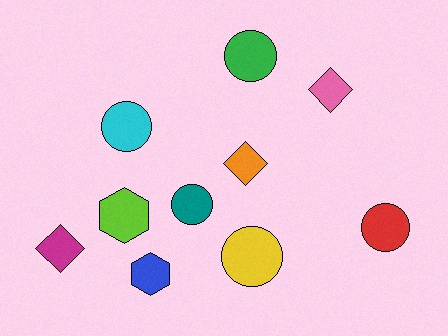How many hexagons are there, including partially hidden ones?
There are 2 hexagons.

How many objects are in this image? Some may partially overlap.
There are 10 objects.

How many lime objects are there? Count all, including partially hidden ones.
There is 1 lime object.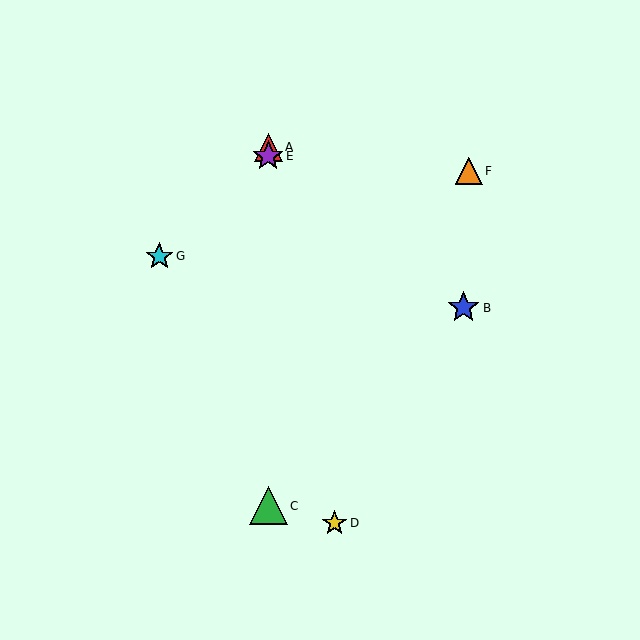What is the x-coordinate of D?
Object D is at x≈334.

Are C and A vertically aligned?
Yes, both are at x≈268.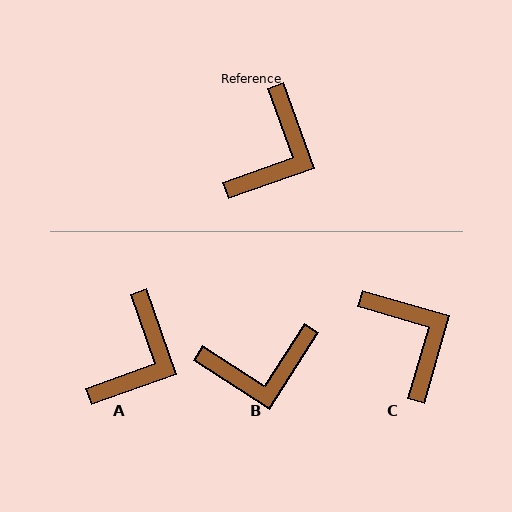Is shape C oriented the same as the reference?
No, it is off by about 54 degrees.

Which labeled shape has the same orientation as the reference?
A.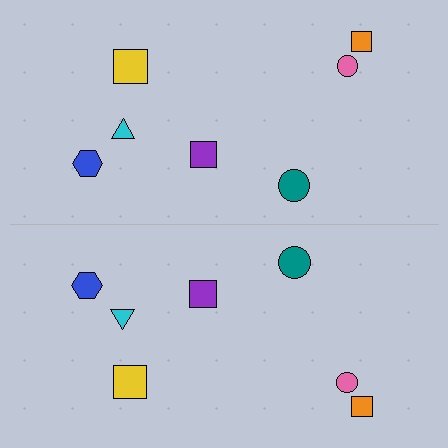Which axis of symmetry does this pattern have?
The pattern has a horizontal axis of symmetry running through the center of the image.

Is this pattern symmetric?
Yes, this pattern has bilateral (reflection) symmetry.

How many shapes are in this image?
There are 14 shapes in this image.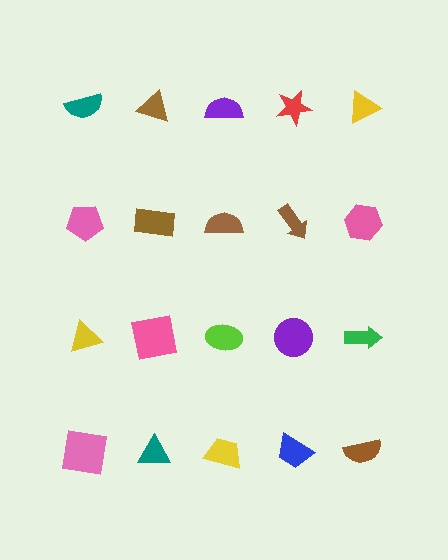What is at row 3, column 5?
A green arrow.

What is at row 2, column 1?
A pink pentagon.